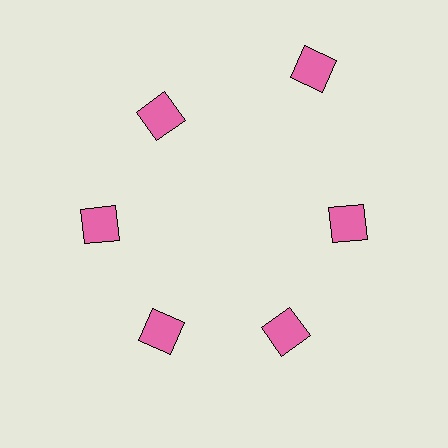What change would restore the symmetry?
The symmetry would be restored by moving it inward, back onto the ring so that all 6 squares sit at equal angles and equal distance from the center.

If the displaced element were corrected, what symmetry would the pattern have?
It would have 6-fold rotational symmetry — the pattern would map onto itself every 60 degrees.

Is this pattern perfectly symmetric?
No. The 6 pink squares are arranged in a ring, but one element near the 1 o'clock position is pushed outward from the center, breaking the 6-fold rotational symmetry.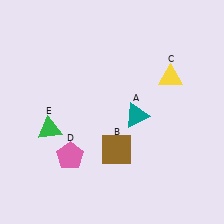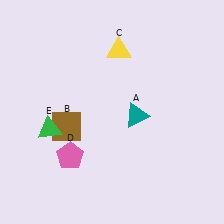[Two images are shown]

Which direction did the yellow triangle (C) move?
The yellow triangle (C) moved left.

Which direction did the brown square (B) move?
The brown square (B) moved left.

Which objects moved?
The objects that moved are: the brown square (B), the yellow triangle (C).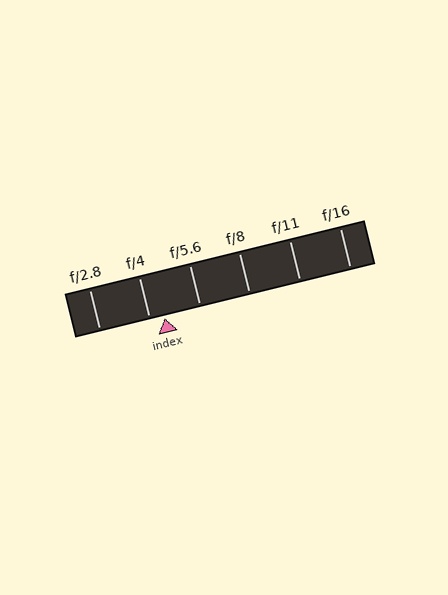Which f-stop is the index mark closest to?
The index mark is closest to f/4.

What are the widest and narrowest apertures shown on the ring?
The widest aperture shown is f/2.8 and the narrowest is f/16.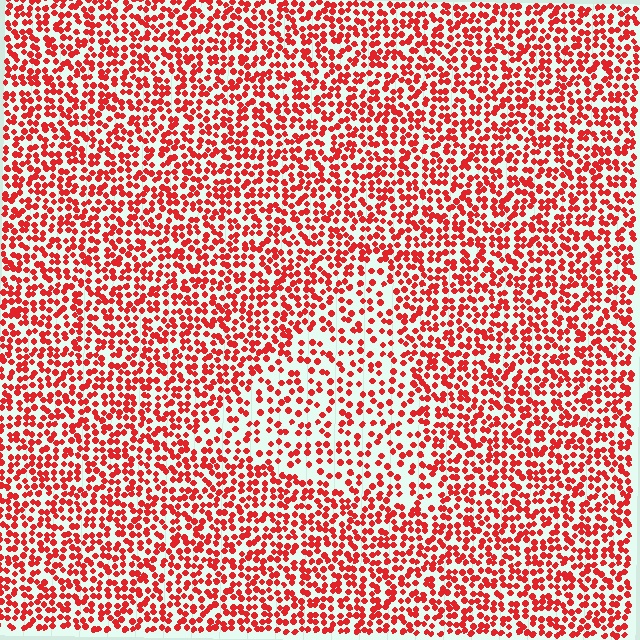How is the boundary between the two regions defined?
The boundary is defined by a change in element density (approximately 1.7x ratio). All elements are the same color, size, and shape.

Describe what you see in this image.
The image contains small red elements arranged at two different densities. A triangle-shaped region is visible where the elements are less densely packed than the surrounding area.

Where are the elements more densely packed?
The elements are more densely packed outside the triangle boundary.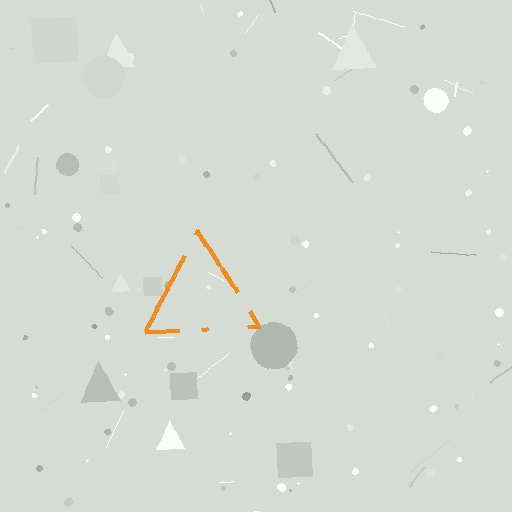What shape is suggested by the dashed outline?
The dashed outline suggests a triangle.